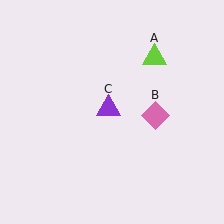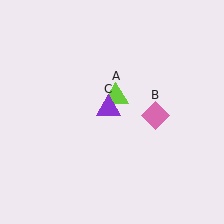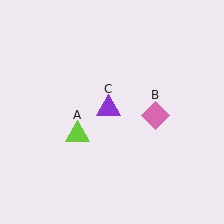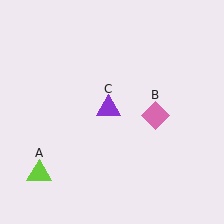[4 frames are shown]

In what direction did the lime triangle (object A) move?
The lime triangle (object A) moved down and to the left.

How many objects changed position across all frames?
1 object changed position: lime triangle (object A).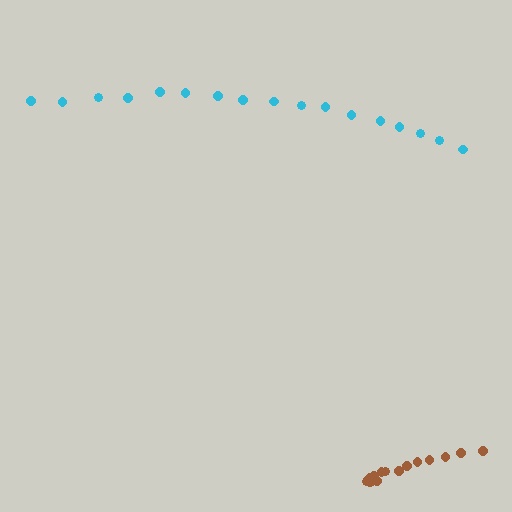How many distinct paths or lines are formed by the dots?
There are 2 distinct paths.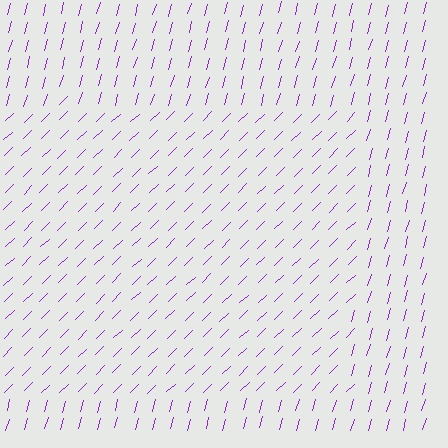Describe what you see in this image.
The image is filled with small purple line segments. A rectangle region in the image has lines oriented differently from the surrounding lines, creating a visible texture boundary.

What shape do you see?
I see a rectangle.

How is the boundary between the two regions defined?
The boundary is defined purely by a change in line orientation (approximately 30 degrees difference). All lines are the same color and thickness.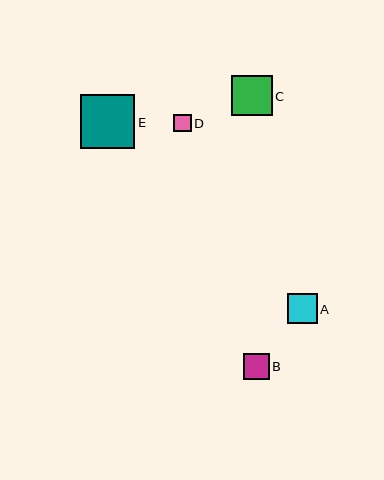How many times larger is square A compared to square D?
Square A is approximately 1.7 times the size of square D.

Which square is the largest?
Square E is the largest with a size of approximately 54 pixels.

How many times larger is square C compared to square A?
Square C is approximately 1.3 times the size of square A.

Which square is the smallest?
Square D is the smallest with a size of approximately 17 pixels.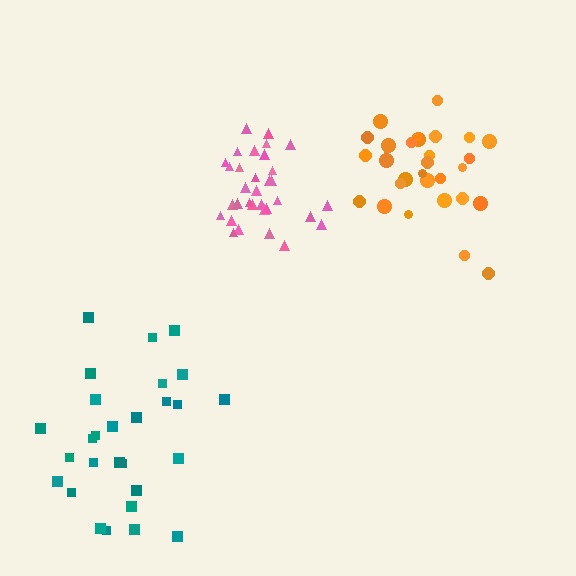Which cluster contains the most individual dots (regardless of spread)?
Pink (33).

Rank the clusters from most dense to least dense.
pink, orange, teal.